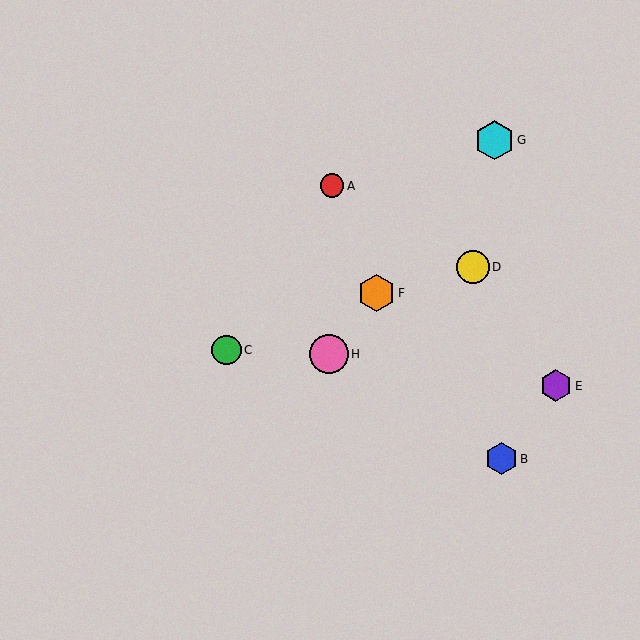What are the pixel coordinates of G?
Object G is at (494, 140).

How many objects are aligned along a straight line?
3 objects (F, G, H) are aligned along a straight line.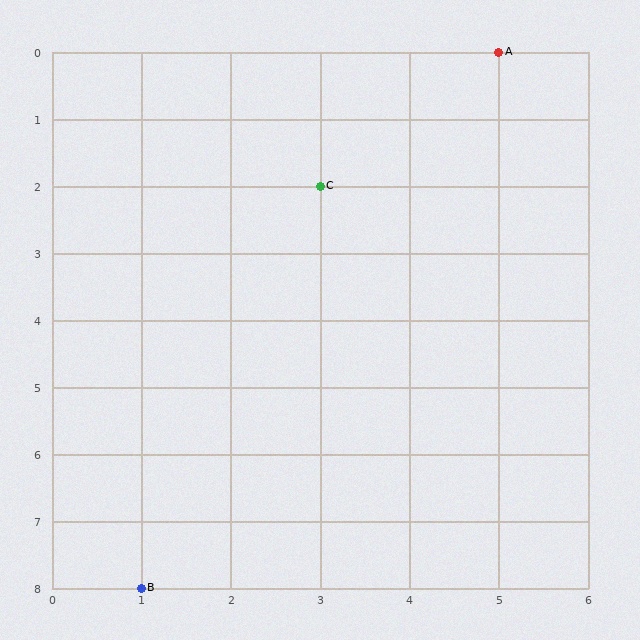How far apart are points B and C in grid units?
Points B and C are 2 columns and 6 rows apart (about 6.3 grid units diagonally).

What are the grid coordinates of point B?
Point B is at grid coordinates (1, 8).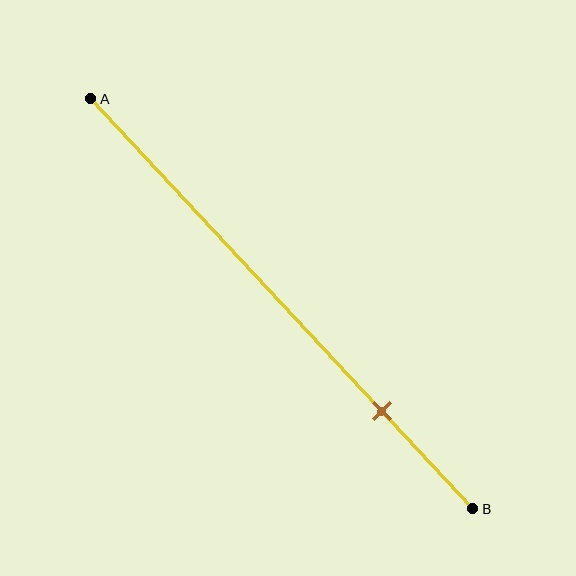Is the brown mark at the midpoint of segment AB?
No, the mark is at about 75% from A, not at the 50% midpoint.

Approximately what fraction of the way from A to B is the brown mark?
The brown mark is approximately 75% of the way from A to B.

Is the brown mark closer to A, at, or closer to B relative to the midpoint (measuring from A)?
The brown mark is closer to point B than the midpoint of segment AB.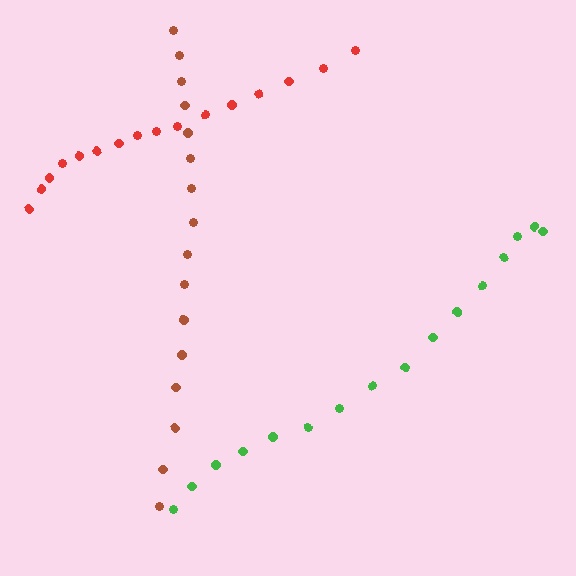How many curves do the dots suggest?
There are 3 distinct paths.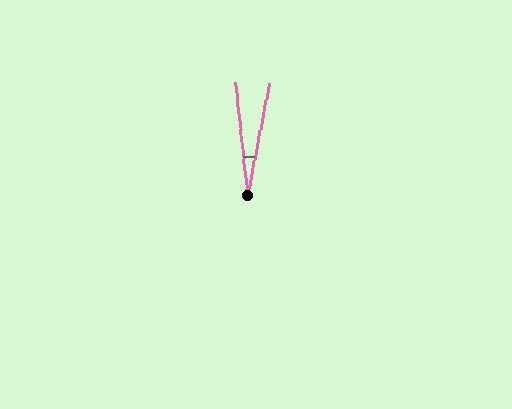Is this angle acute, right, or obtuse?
It is acute.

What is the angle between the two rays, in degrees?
Approximately 17 degrees.